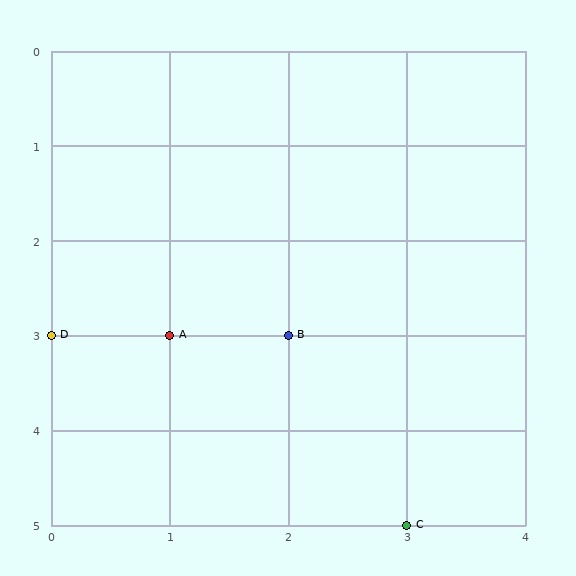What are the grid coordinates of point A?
Point A is at grid coordinates (1, 3).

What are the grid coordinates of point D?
Point D is at grid coordinates (0, 3).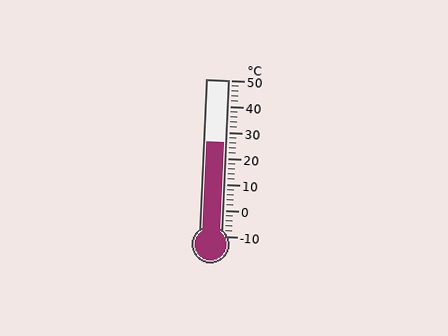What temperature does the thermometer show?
The thermometer shows approximately 26°C.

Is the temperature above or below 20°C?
The temperature is above 20°C.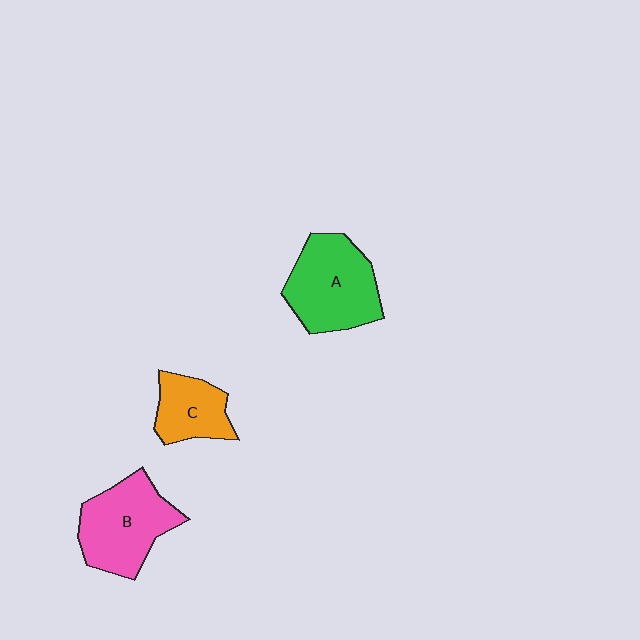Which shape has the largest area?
Shape A (green).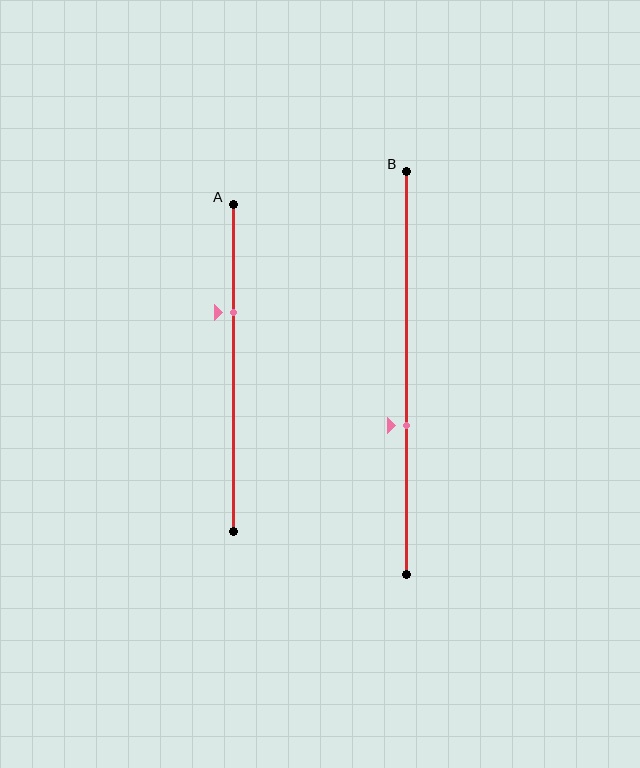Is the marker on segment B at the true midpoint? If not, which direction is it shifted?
No, the marker on segment B is shifted downward by about 13% of the segment length.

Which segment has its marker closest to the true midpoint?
Segment B has its marker closest to the true midpoint.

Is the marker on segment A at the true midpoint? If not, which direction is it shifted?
No, the marker on segment A is shifted upward by about 17% of the segment length.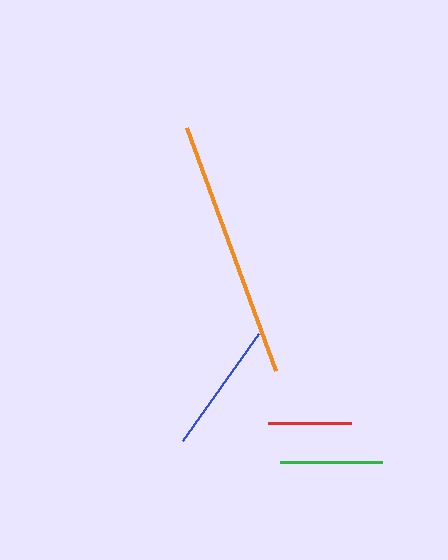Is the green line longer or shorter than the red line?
The green line is longer than the red line.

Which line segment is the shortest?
The red line is the shortest at approximately 83 pixels.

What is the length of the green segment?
The green segment is approximately 103 pixels long.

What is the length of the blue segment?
The blue segment is approximately 131 pixels long.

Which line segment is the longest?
The orange line is the longest at approximately 258 pixels.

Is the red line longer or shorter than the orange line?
The orange line is longer than the red line.